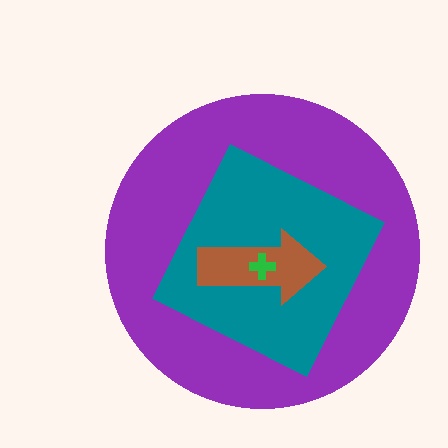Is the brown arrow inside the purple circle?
Yes.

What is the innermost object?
The green cross.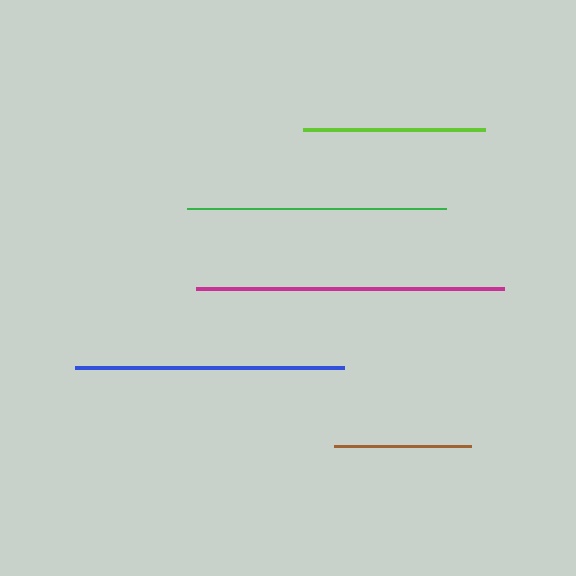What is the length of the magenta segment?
The magenta segment is approximately 308 pixels long.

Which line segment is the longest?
The magenta line is the longest at approximately 308 pixels.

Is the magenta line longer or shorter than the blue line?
The magenta line is longer than the blue line.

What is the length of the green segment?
The green segment is approximately 259 pixels long.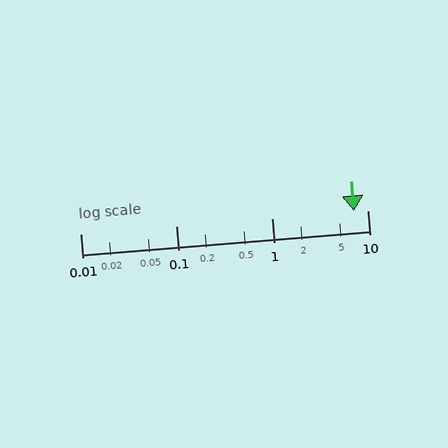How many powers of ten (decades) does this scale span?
The scale spans 3 decades, from 0.01 to 10.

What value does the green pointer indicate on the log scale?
The pointer indicates approximately 7.2.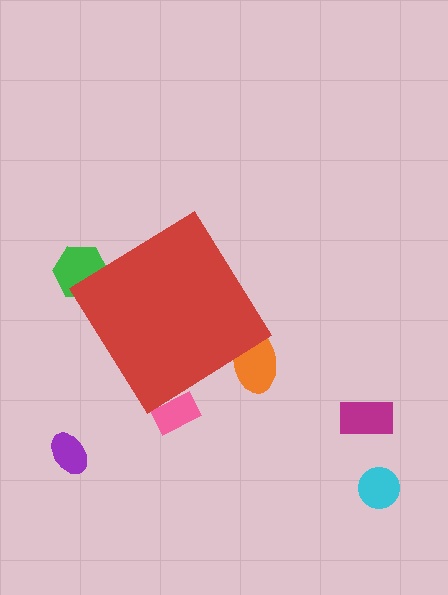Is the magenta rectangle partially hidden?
No, the magenta rectangle is fully visible.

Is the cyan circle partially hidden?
No, the cyan circle is fully visible.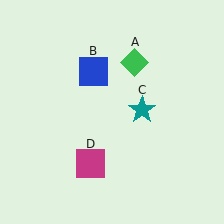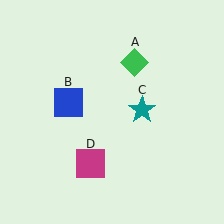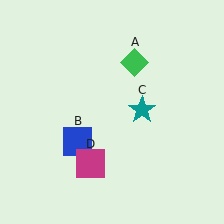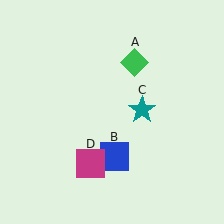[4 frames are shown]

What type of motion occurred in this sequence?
The blue square (object B) rotated counterclockwise around the center of the scene.